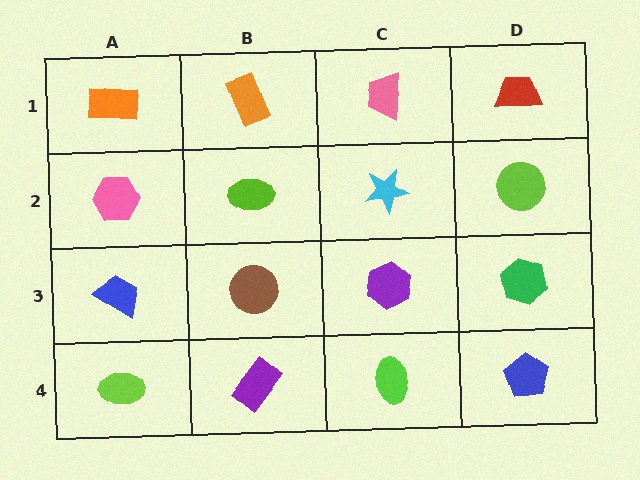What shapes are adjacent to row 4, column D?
A green hexagon (row 3, column D), a lime ellipse (row 4, column C).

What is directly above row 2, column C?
A pink trapezoid.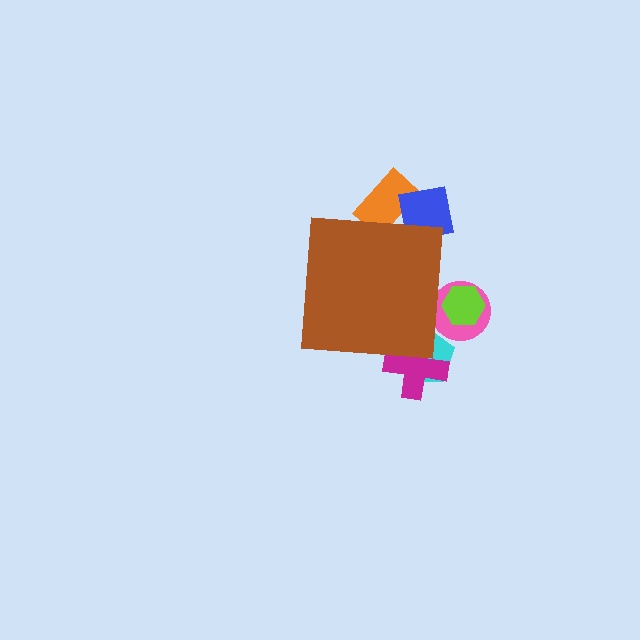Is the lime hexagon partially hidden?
Yes, the lime hexagon is partially hidden behind the brown square.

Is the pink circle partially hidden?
Yes, the pink circle is partially hidden behind the brown square.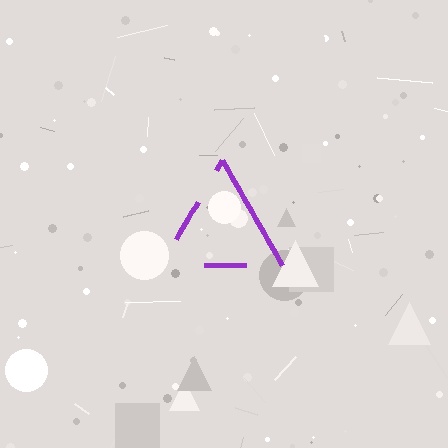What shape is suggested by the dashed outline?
The dashed outline suggests a triangle.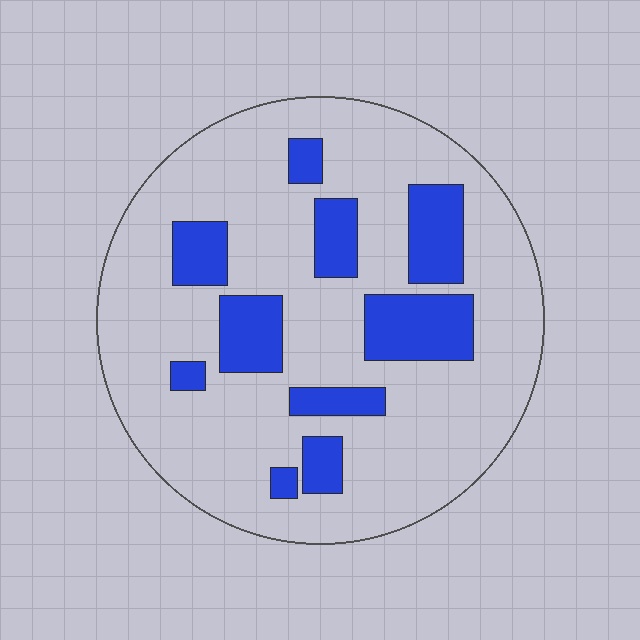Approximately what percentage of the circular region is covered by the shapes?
Approximately 20%.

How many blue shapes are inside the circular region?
10.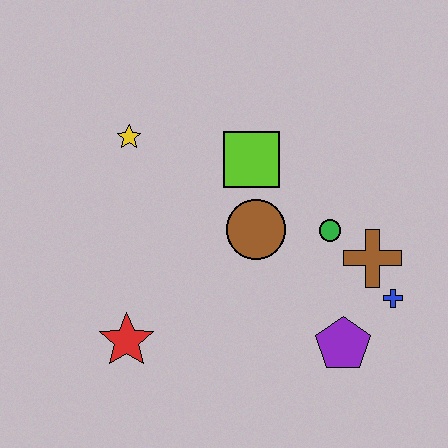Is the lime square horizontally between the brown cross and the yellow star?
Yes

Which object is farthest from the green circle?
The red star is farthest from the green circle.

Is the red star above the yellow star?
No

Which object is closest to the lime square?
The brown circle is closest to the lime square.